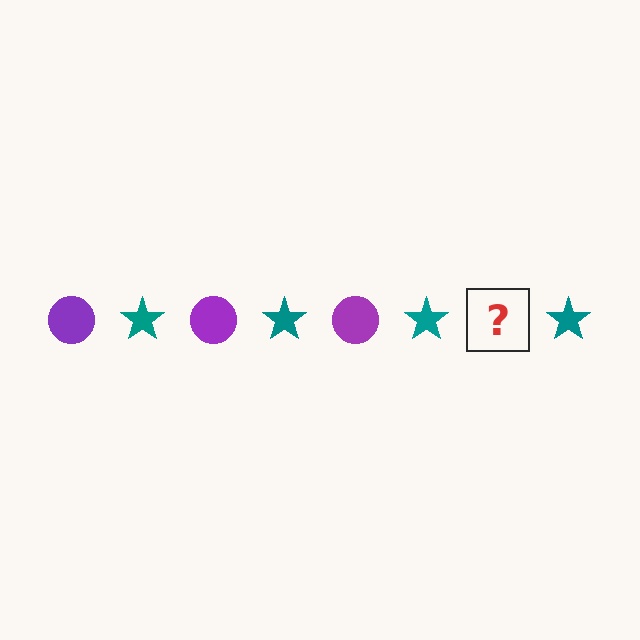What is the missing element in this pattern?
The missing element is a purple circle.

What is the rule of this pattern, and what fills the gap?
The rule is that the pattern alternates between purple circle and teal star. The gap should be filled with a purple circle.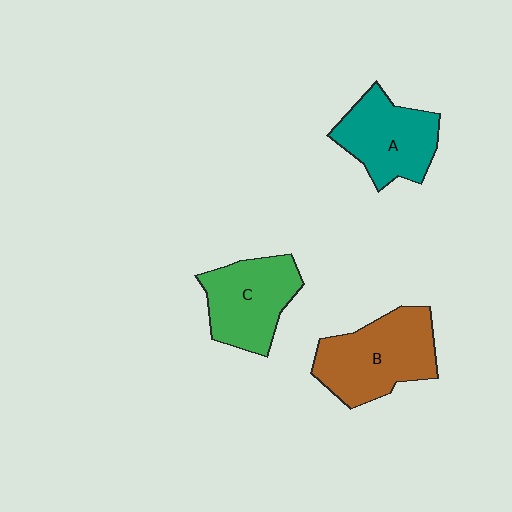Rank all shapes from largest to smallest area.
From largest to smallest: B (brown), C (green), A (teal).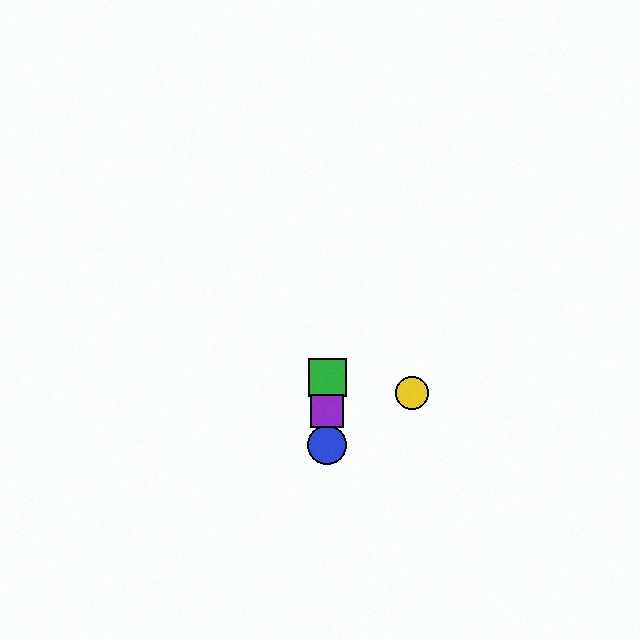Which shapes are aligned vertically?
The red square, the blue circle, the green square, the purple square are aligned vertically.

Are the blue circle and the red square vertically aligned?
Yes, both are at x≈327.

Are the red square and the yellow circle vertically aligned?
No, the red square is at x≈327 and the yellow circle is at x≈412.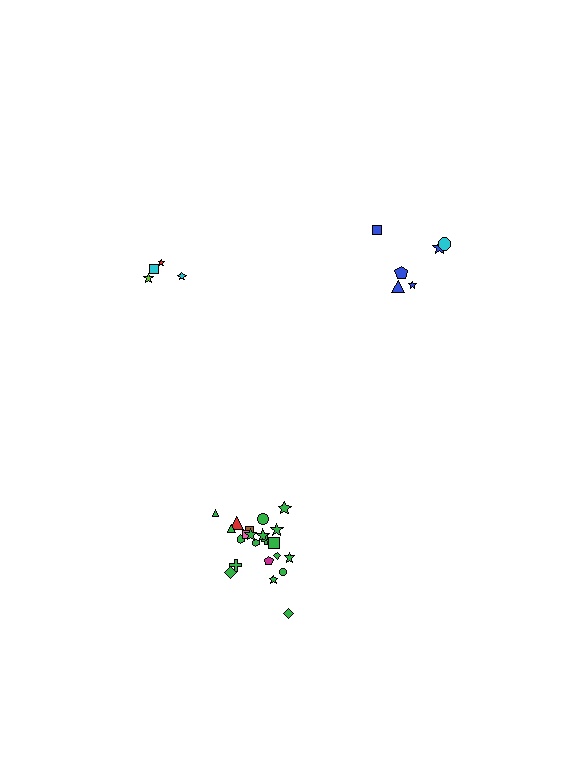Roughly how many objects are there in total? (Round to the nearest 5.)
Roughly 30 objects in total.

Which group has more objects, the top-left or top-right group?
The top-right group.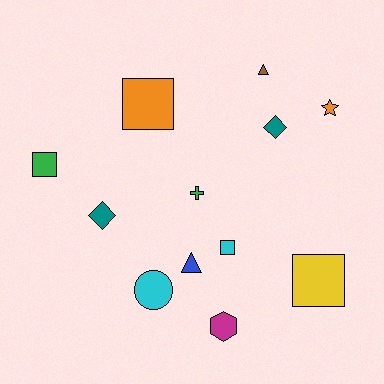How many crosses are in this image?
There is 1 cross.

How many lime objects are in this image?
There are no lime objects.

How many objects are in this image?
There are 12 objects.